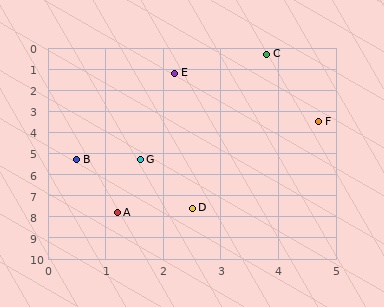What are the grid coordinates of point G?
Point G is at approximately (1.6, 5.3).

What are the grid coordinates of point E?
Point E is at approximately (2.2, 1.2).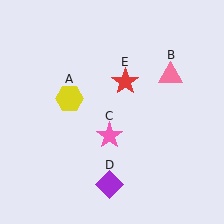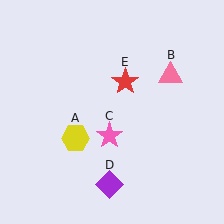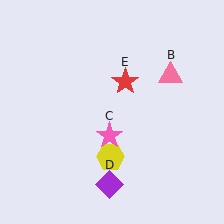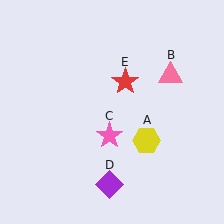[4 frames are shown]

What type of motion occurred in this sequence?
The yellow hexagon (object A) rotated counterclockwise around the center of the scene.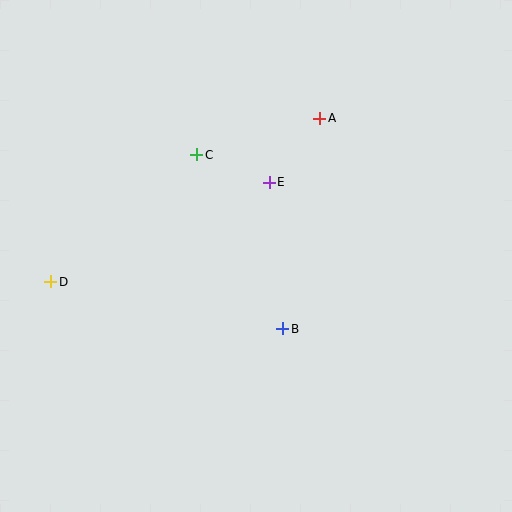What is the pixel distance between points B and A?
The distance between B and A is 214 pixels.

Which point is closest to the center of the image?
Point E at (269, 182) is closest to the center.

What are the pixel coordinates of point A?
Point A is at (320, 118).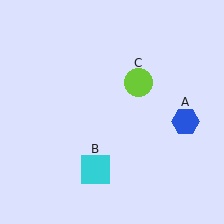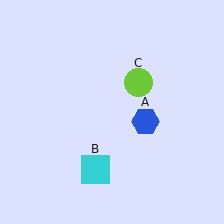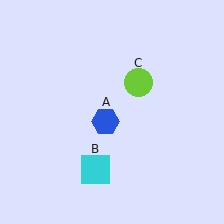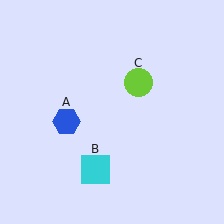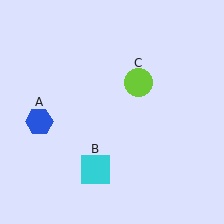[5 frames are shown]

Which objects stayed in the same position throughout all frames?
Cyan square (object B) and lime circle (object C) remained stationary.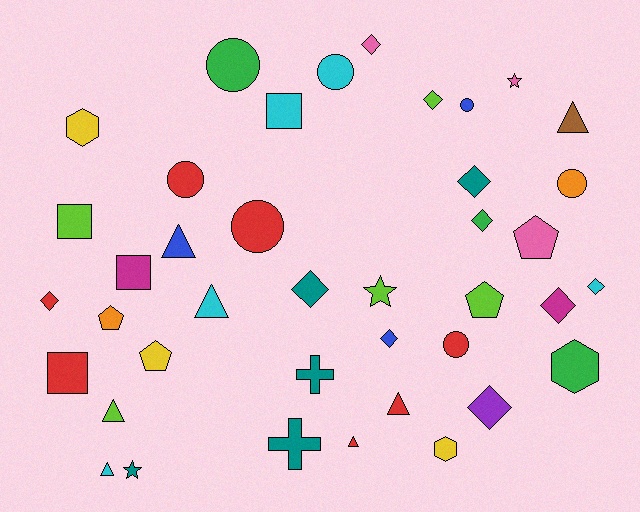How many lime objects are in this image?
There are 5 lime objects.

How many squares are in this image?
There are 4 squares.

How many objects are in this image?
There are 40 objects.